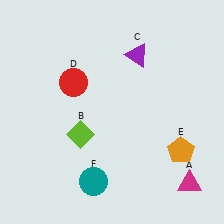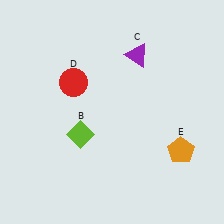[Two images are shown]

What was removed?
The teal circle (F), the magenta triangle (A) were removed in Image 2.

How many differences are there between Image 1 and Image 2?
There are 2 differences between the two images.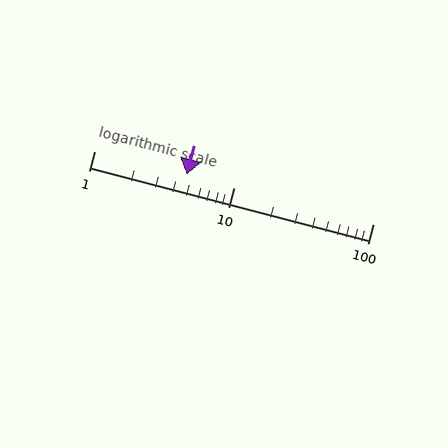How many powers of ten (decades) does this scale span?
The scale spans 2 decades, from 1 to 100.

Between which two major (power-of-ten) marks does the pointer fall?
The pointer is between 1 and 10.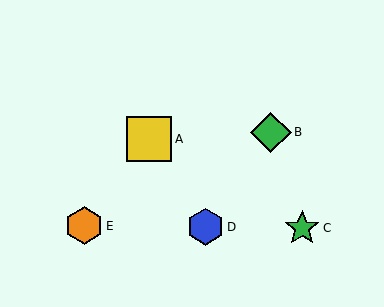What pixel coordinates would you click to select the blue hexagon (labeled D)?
Click at (205, 227) to select the blue hexagon D.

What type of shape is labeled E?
Shape E is an orange hexagon.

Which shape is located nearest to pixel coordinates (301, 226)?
The green star (labeled C) at (302, 228) is nearest to that location.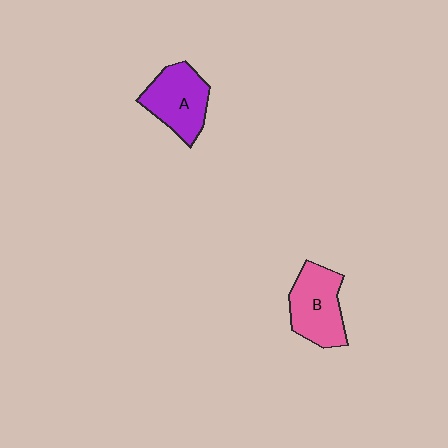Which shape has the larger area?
Shape B (pink).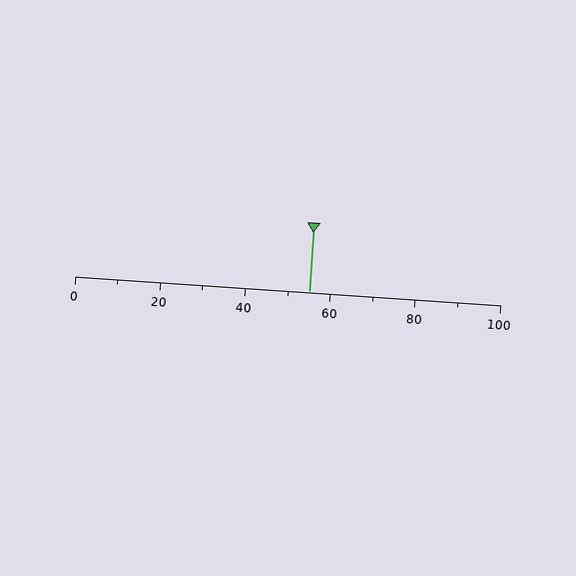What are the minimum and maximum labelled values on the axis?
The axis runs from 0 to 100.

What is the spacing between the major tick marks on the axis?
The major ticks are spaced 20 apart.